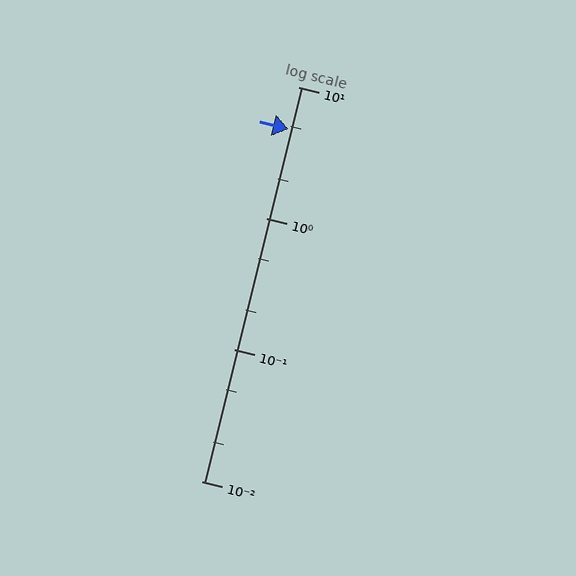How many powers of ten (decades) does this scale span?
The scale spans 3 decades, from 0.01 to 10.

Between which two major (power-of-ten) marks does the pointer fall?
The pointer is between 1 and 10.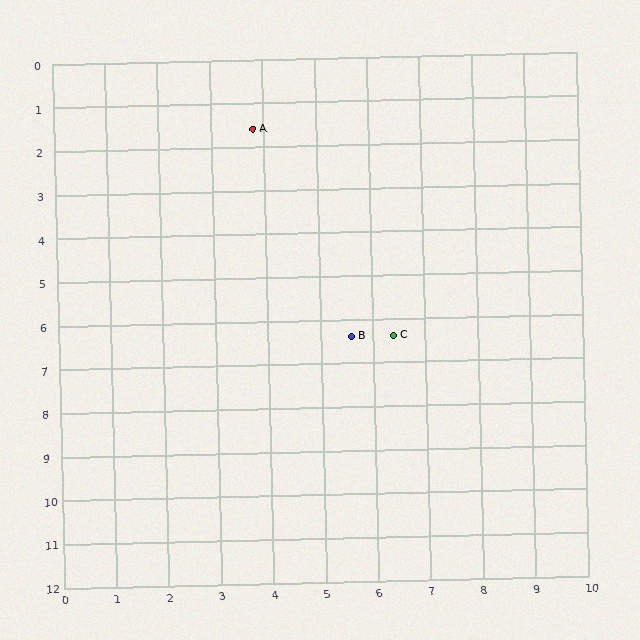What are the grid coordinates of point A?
Point A is at approximately (3.8, 1.6).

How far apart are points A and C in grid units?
Points A and C are about 5.5 grid units apart.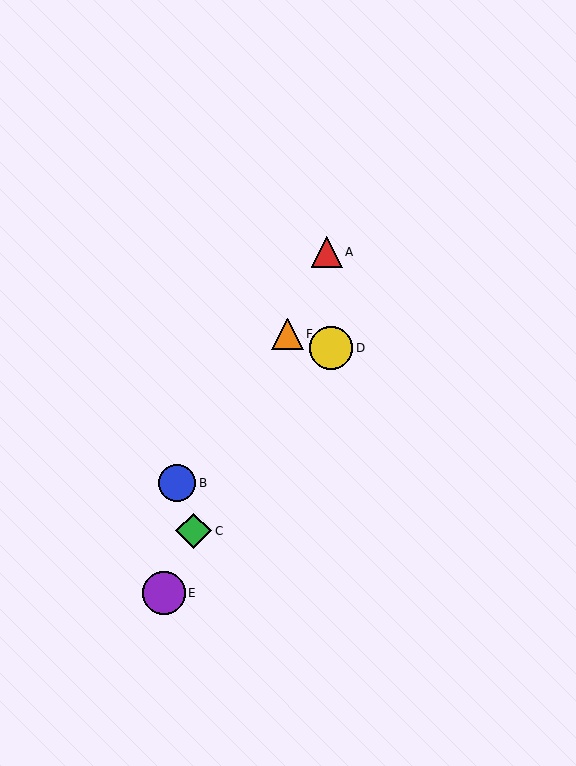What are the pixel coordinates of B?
Object B is at (177, 483).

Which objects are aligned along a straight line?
Objects A, C, E, F are aligned along a straight line.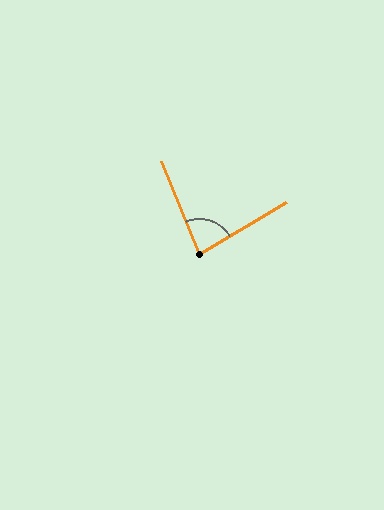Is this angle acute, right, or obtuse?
It is acute.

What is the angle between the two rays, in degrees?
Approximately 81 degrees.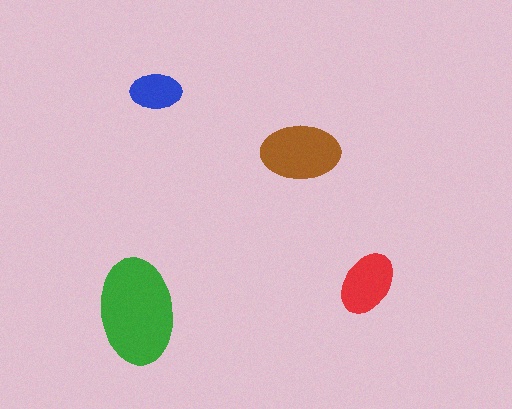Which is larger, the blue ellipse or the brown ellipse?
The brown one.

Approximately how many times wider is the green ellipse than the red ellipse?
About 1.5 times wider.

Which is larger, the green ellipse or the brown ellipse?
The green one.